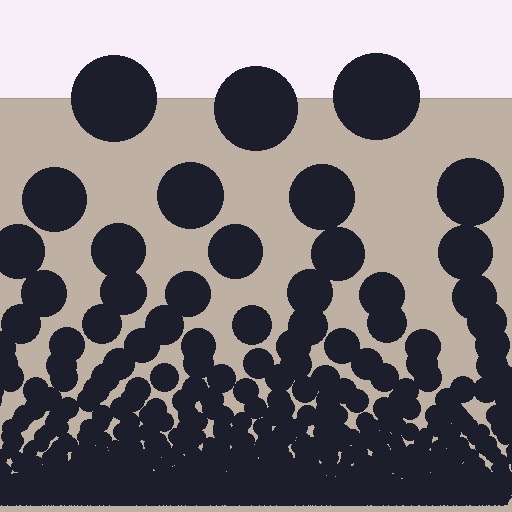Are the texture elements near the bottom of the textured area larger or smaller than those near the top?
Smaller. The gradient is inverted — elements near the bottom are smaller and denser.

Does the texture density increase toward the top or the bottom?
Density increases toward the bottom.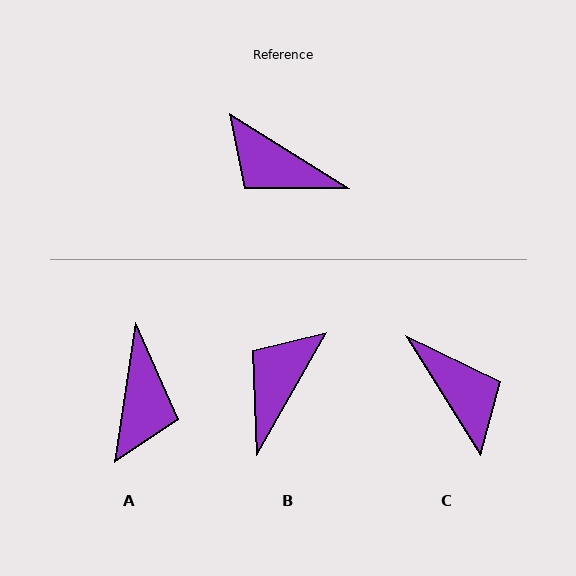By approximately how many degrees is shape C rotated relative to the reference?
Approximately 154 degrees counter-clockwise.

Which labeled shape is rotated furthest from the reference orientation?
C, about 154 degrees away.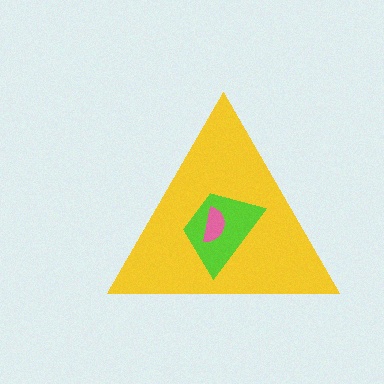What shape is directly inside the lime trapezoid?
The pink semicircle.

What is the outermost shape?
The yellow triangle.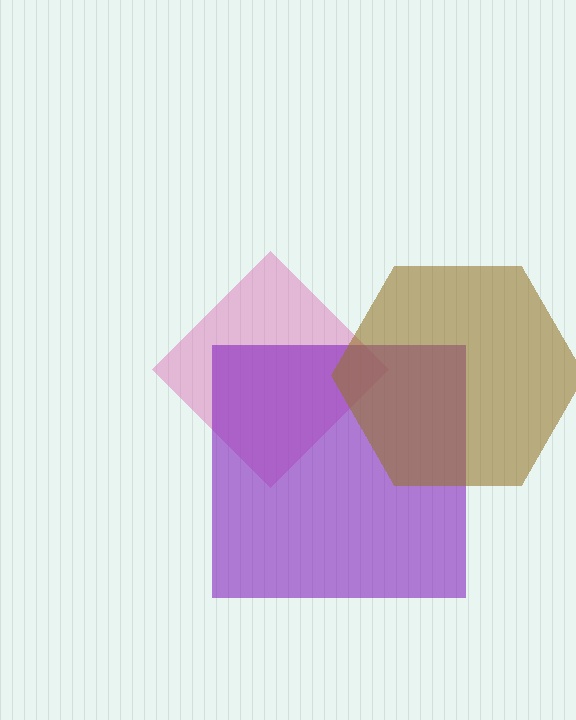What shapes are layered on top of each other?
The layered shapes are: a pink diamond, a purple square, a brown hexagon.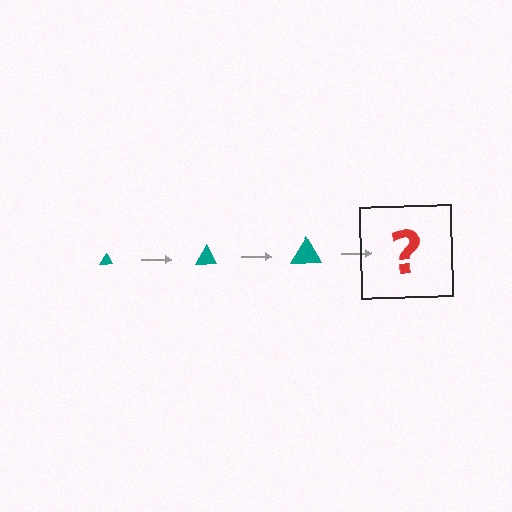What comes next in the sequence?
The next element should be a teal triangle, larger than the previous one.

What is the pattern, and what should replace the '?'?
The pattern is that the triangle gets progressively larger each step. The '?' should be a teal triangle, larger than the previous one.